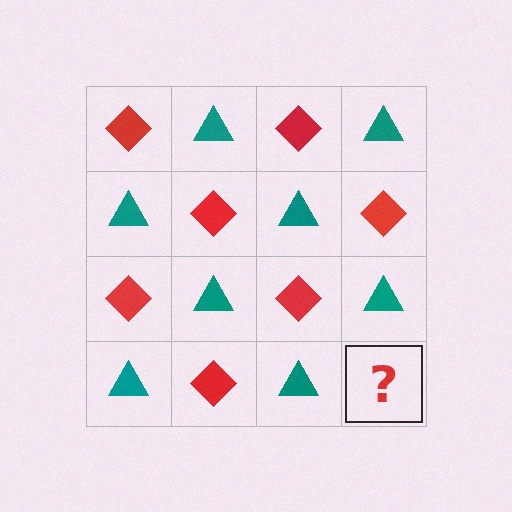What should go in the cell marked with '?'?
The missing cell should contain a red diamond.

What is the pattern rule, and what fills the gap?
The rule is that it alternates red diamond and teal triangle in a checkerboard pattern. The gap should be filled with a red diamond.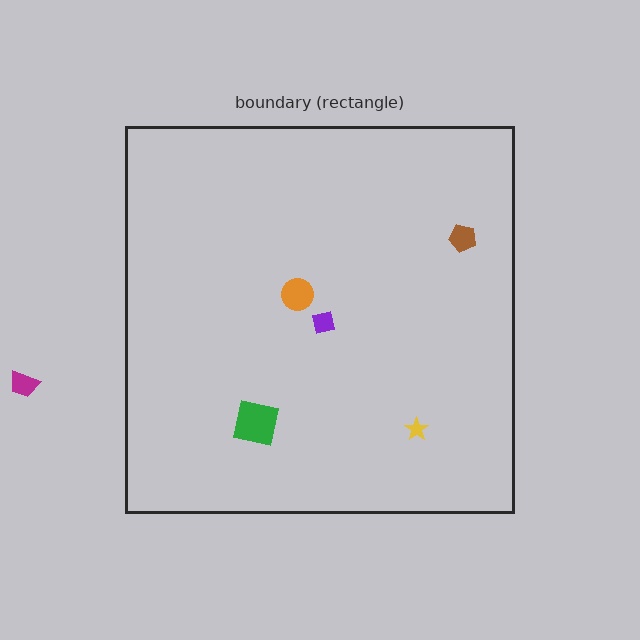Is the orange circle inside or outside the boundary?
Inside.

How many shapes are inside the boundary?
5 inside, 1 outside.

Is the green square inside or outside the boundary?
Inside.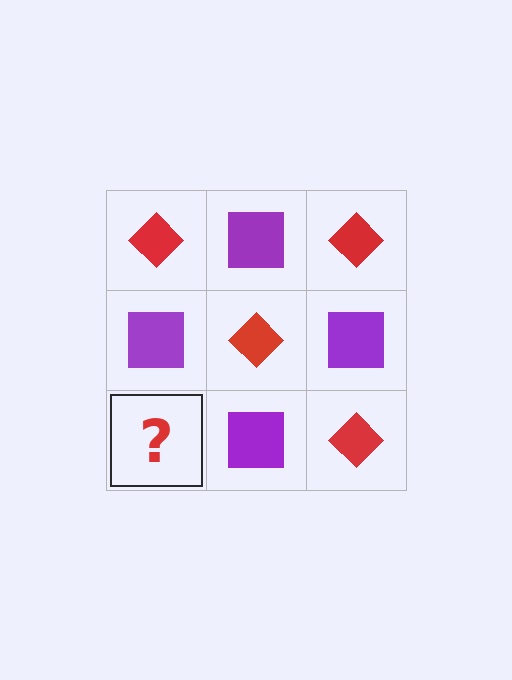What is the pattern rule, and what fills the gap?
The rule is that it alternates red diamond and purple square in a checkerboard pattern. The gap should be filled with a red diamond.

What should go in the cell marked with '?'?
The missing cell should contain a red diamond.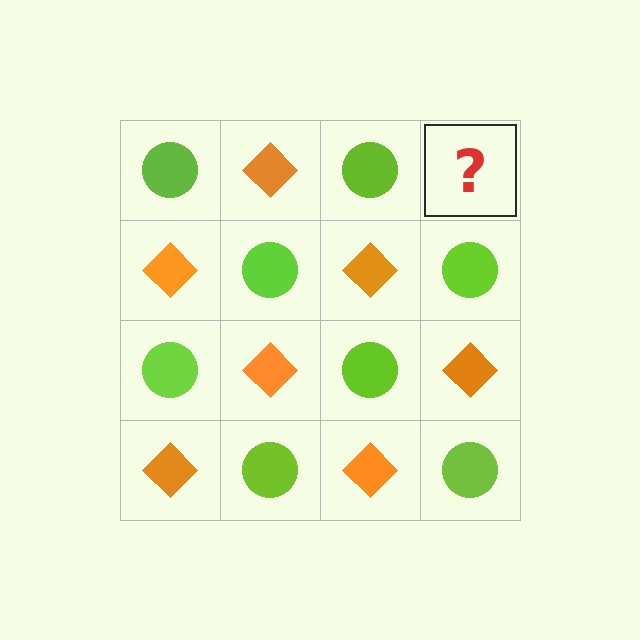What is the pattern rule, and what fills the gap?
The rule is that it alternates lime circle and orange diamond in a checkerboard pattern. The gap should be filled with an orange diamond.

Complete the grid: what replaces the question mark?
The question mark should be replaced with an orange diamond.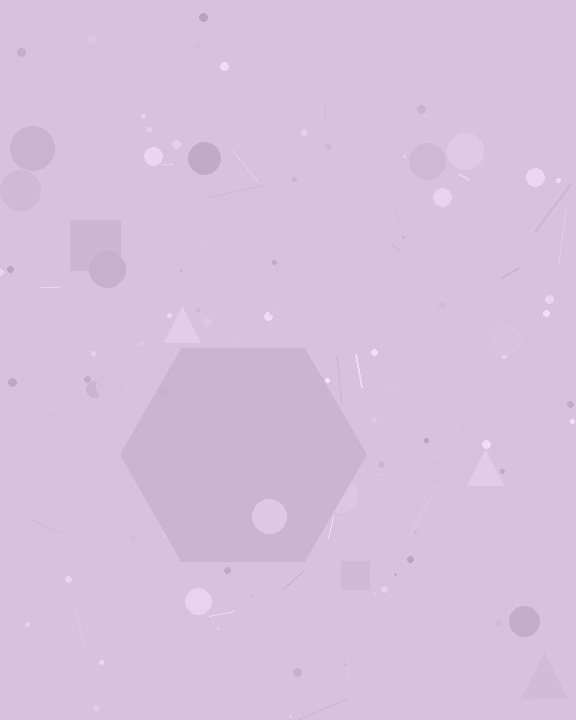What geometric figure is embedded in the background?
A hexagon is embedded in the background.